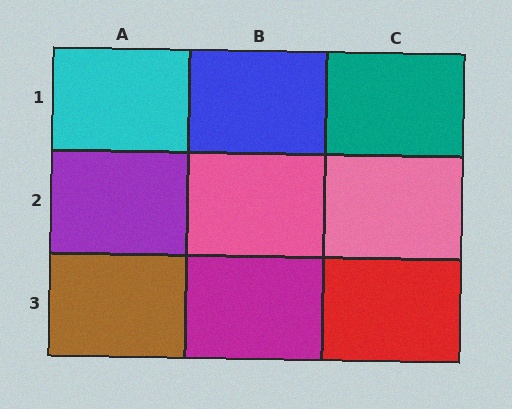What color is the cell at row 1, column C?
Teal.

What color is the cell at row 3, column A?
Brown.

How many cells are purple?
1 cell is purple.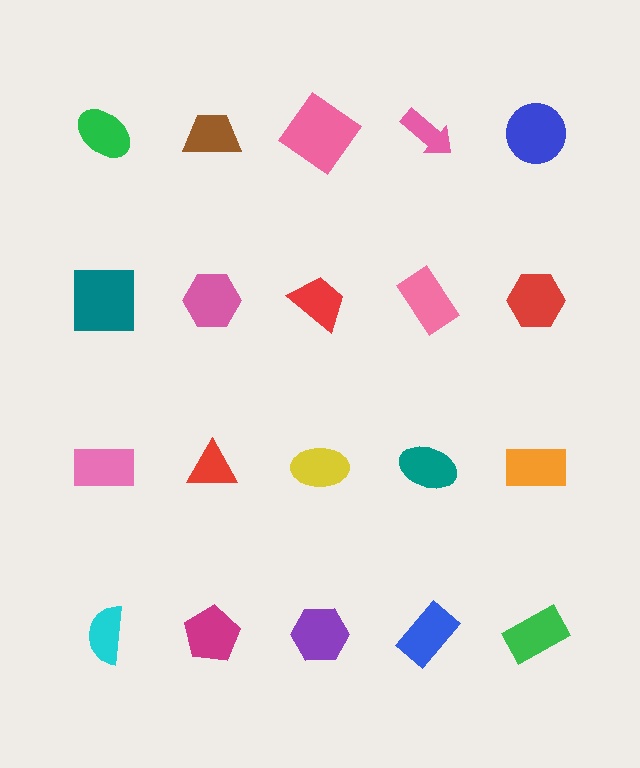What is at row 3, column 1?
A pink rectangle.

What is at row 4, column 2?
A magenta pentagon.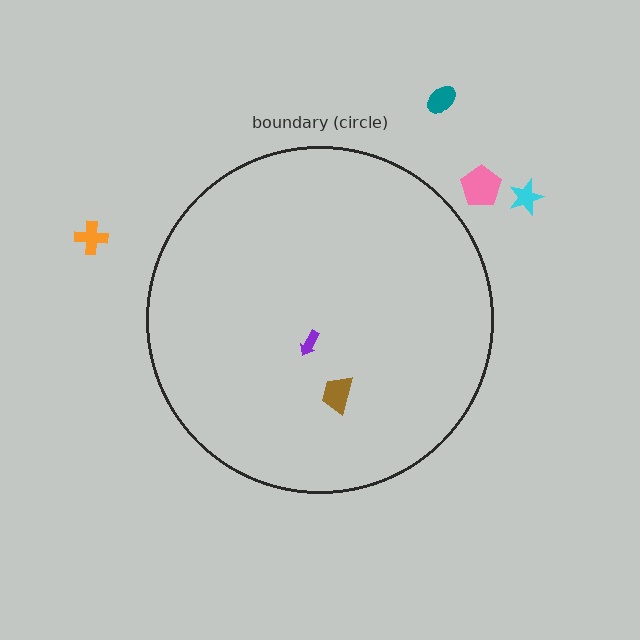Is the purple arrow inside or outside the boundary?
Inside.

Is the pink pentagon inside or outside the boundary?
Outside.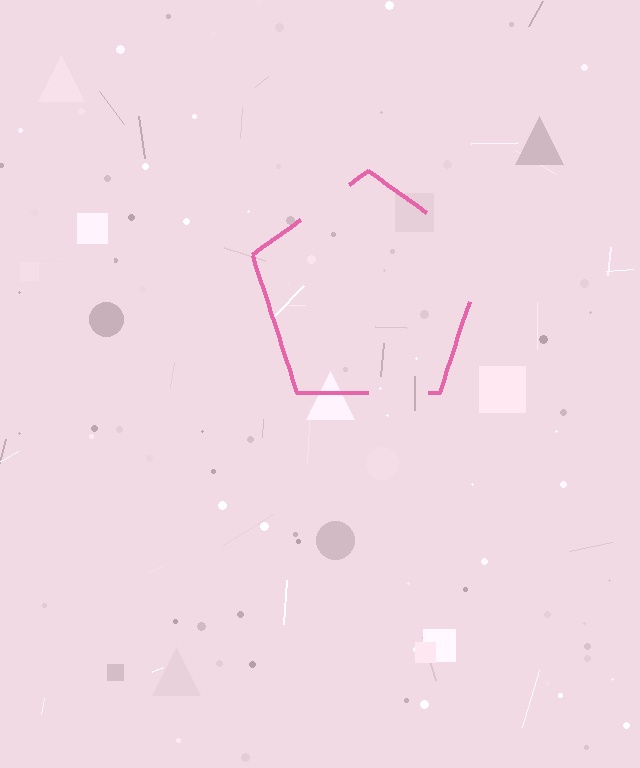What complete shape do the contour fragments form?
The contour fragments form a pentagon.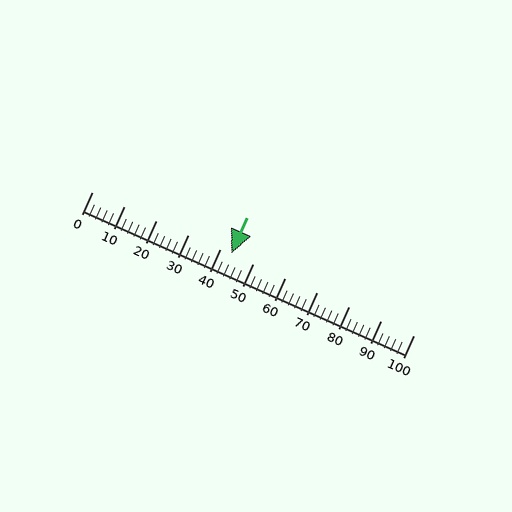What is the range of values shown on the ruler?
The ruler shows values from 0 to 100.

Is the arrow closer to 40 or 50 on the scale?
The arrow is closer to 40.